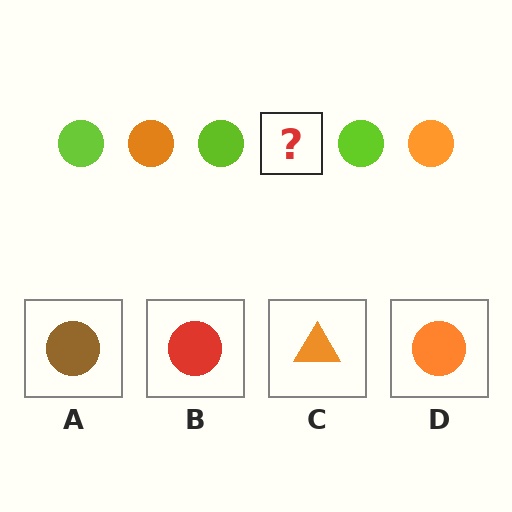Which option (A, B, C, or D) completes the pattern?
D.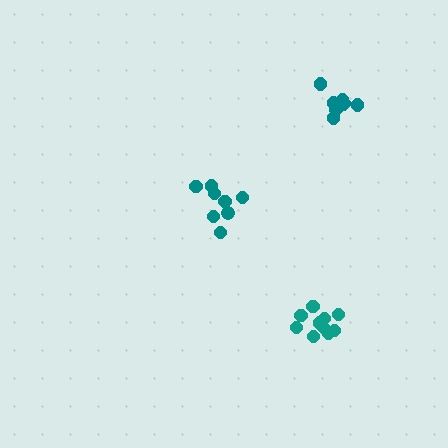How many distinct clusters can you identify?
There are 3 distinct clusters.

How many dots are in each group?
Group 1: 10 dots, Group 2: 8 dots, Group 3: 8 dots (26 total).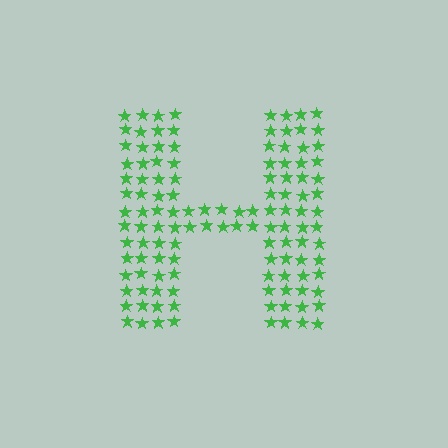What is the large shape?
The large shape is the letter H.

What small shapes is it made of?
It is made of small stars.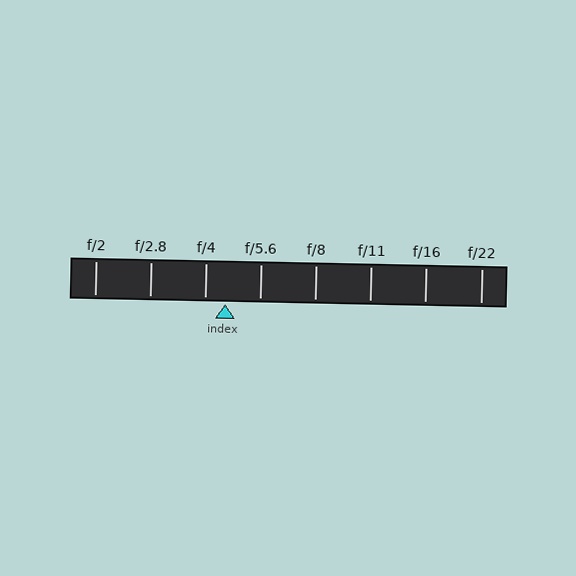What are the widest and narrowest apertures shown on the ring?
The widest aperture shown is f/2 and the narrowest is f/22.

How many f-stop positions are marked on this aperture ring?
There are 8 f-stop positions marked.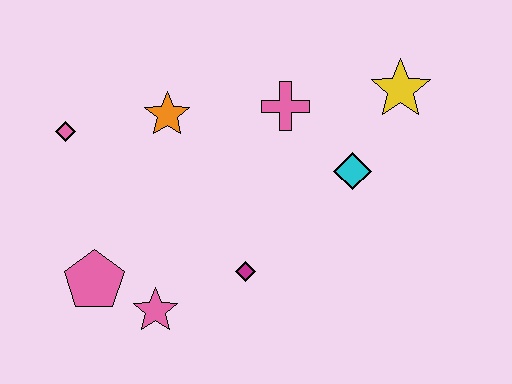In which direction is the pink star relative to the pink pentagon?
The pink star is to the right of the pink pentagon.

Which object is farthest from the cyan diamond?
The pink diamond is farthest from the cyan diamond.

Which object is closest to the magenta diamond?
The pink star is closest to the magenta diamond.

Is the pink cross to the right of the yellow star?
No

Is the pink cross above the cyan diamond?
Yes